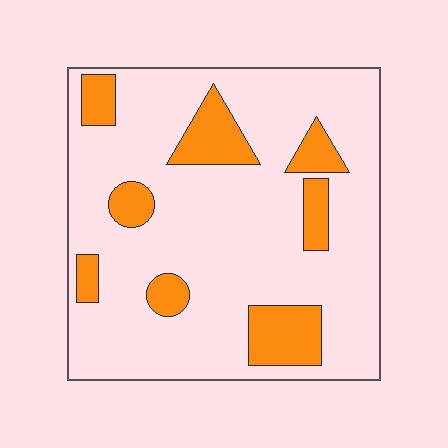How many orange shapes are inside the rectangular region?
8.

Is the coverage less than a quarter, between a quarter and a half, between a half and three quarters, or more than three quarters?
Less than a quarter.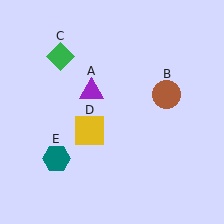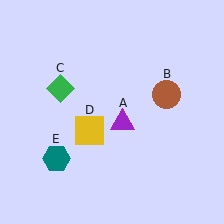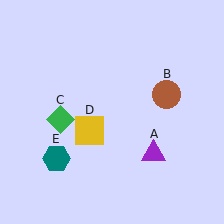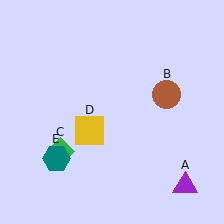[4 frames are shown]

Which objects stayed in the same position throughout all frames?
Brown circle (object B) and yellow square (object D) and teal hexagon (object E) remained stationary.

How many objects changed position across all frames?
2 objects changed position: purple triangle (object A), green diamond (object C).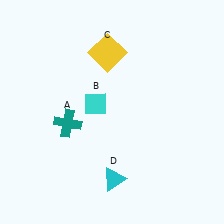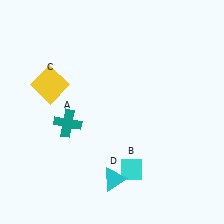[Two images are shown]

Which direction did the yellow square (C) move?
The yellow square (C) moved left.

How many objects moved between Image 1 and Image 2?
2 objects moved between the two images.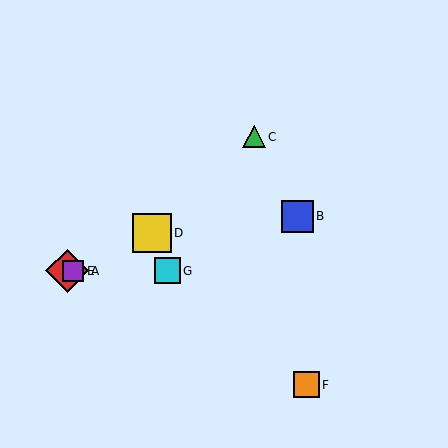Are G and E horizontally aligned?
Yes, both are at y≈271.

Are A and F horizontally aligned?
No, A is at y≈271 and F is at y≈385.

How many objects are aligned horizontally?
3 objects (A, E, G) are aligned horizontally.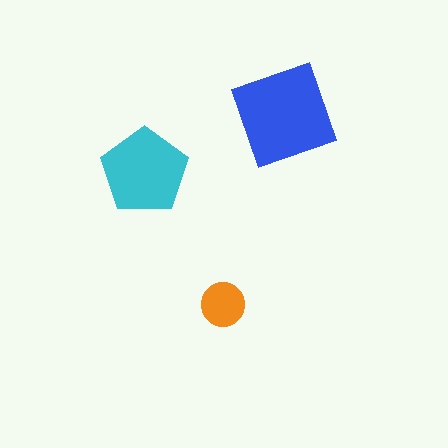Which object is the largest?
The blue diamond.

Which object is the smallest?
The orange circle.